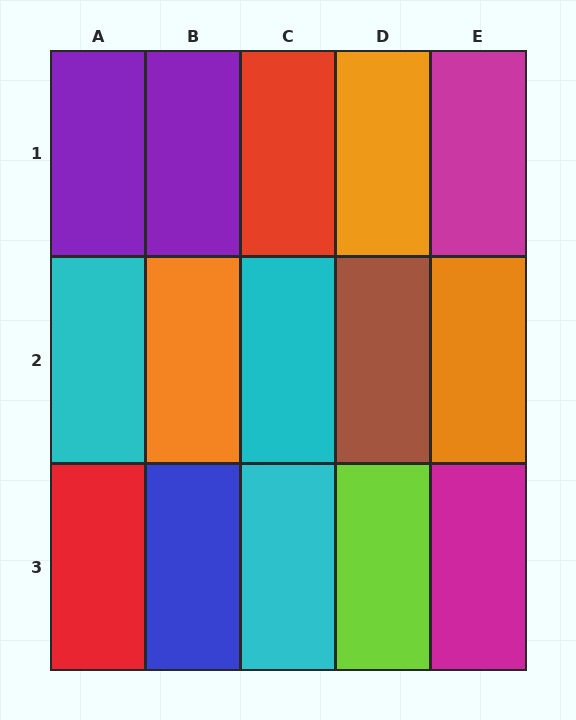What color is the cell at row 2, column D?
Brown.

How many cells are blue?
1 cell is blue.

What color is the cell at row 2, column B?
Orange.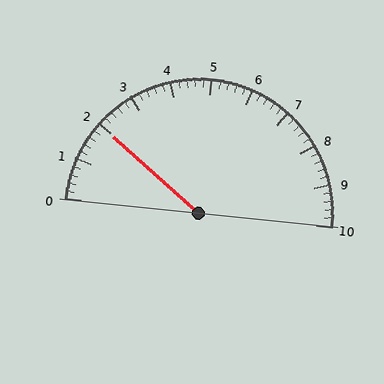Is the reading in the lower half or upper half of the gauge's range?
The reading is in the lower half of the range (0 to 10).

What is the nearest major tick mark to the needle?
The nearest major tick mark is 2.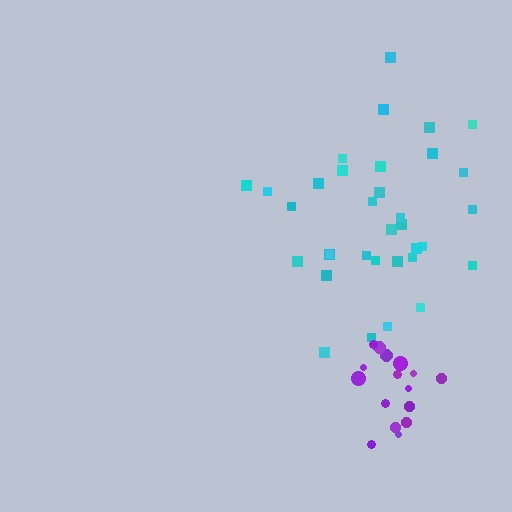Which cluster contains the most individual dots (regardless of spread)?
Cyan (34).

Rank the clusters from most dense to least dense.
purple, cyan.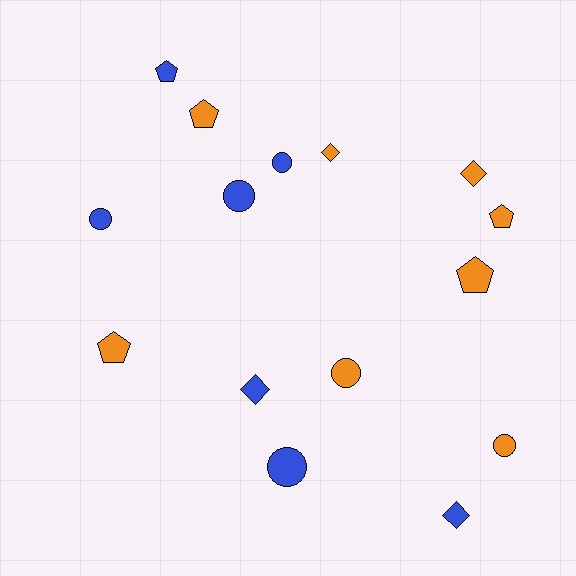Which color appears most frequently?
Orange, with 8 objects.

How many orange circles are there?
There are 2 orange circles.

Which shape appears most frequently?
Circle, with 6 objects.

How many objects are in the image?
There are 15 objects.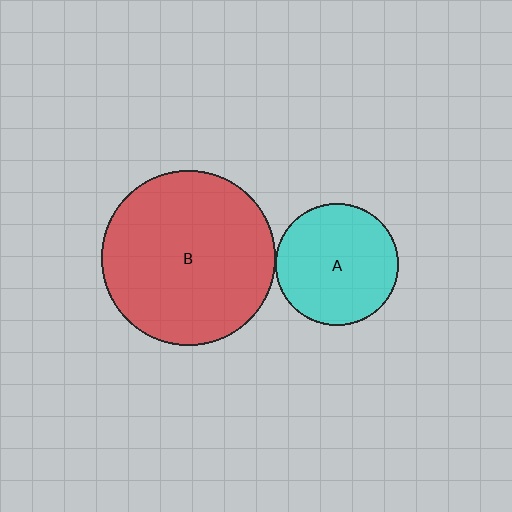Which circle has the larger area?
Circle B (red).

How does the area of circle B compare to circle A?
Approximately 2.0 times.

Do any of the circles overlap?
No, none of the circles overlap.